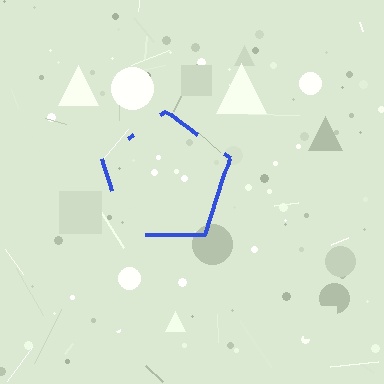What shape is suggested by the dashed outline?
The dashed outline suggests a pentagon.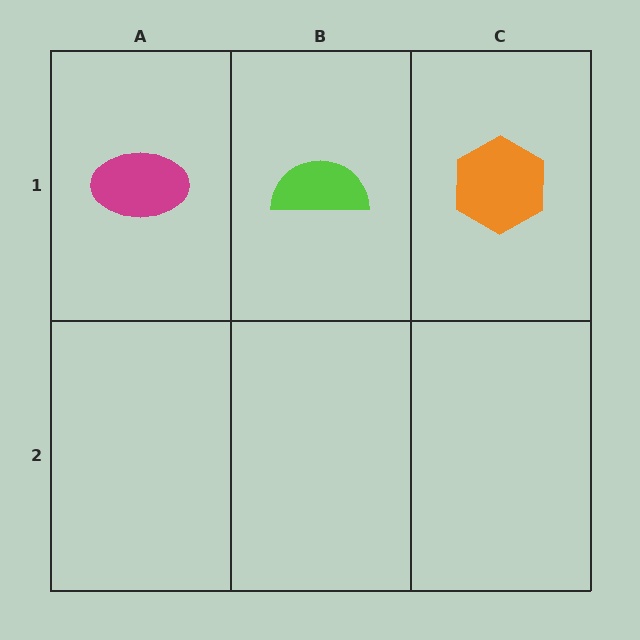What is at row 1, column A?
A magenta ellipse.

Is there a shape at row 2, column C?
No, that cell is empty.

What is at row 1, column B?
A lime semicircle.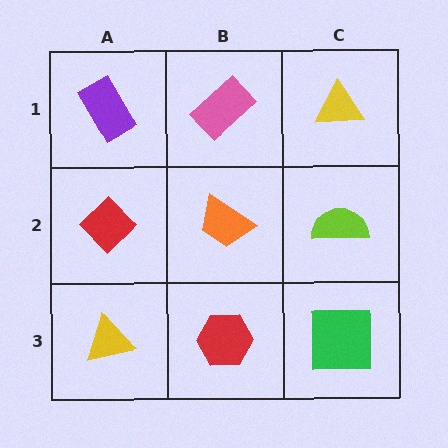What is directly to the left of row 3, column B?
A yellow triangle.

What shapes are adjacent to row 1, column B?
An orange trapezoid (row 2, column B), a purple rectangle (row 1, column A), a yellow triangle (row 1, column C).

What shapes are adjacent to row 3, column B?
An orange trapezoid (row 2, column B), a yellow triangle (row 3, column A), a green square (row 3, column C).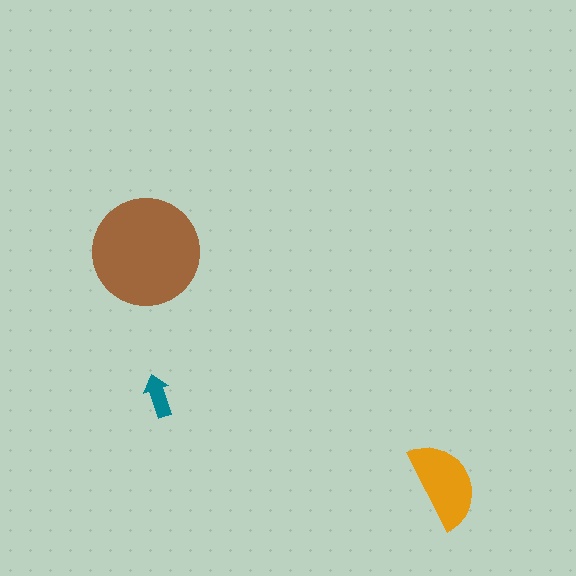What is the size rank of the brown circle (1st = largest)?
1st.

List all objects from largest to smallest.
The brown circle, the orange semicircle, the teal arrow.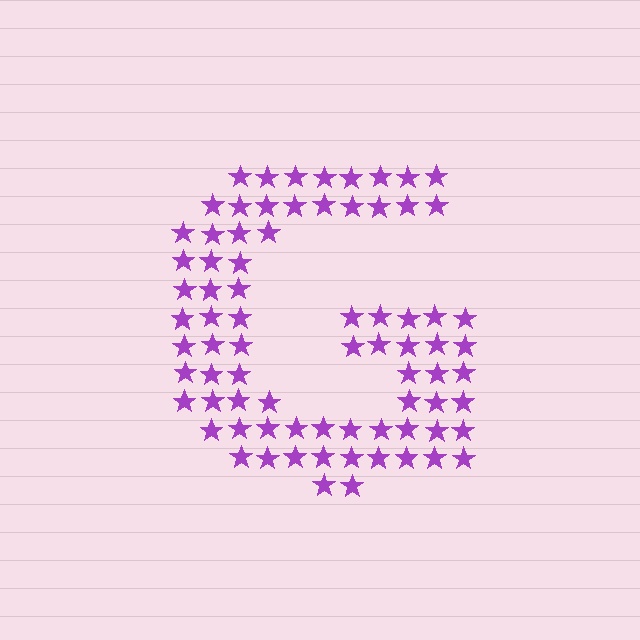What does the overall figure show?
The overall figure shows the letter G.